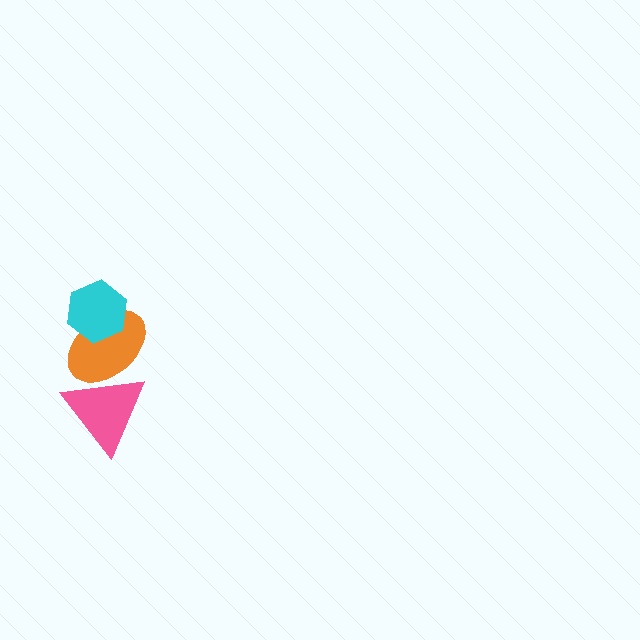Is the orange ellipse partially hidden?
Yes, it is partially covered by another shape.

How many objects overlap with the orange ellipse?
2 objects overlap with the orange ellipse.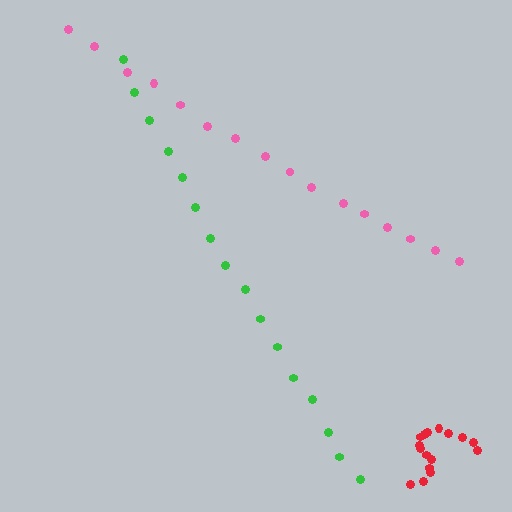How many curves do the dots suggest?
There are 3 distinct paths.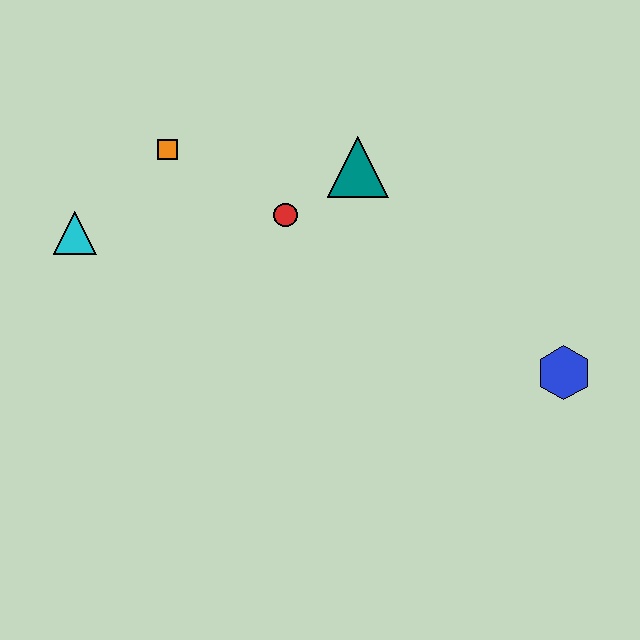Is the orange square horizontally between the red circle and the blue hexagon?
No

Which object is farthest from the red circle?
The blue hexagon is farthest from the red circle.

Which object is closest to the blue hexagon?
The teal triangle is closest to the blue hexagon.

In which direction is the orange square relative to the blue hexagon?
The orange square is to the left of the blue hexagon.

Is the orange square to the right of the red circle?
No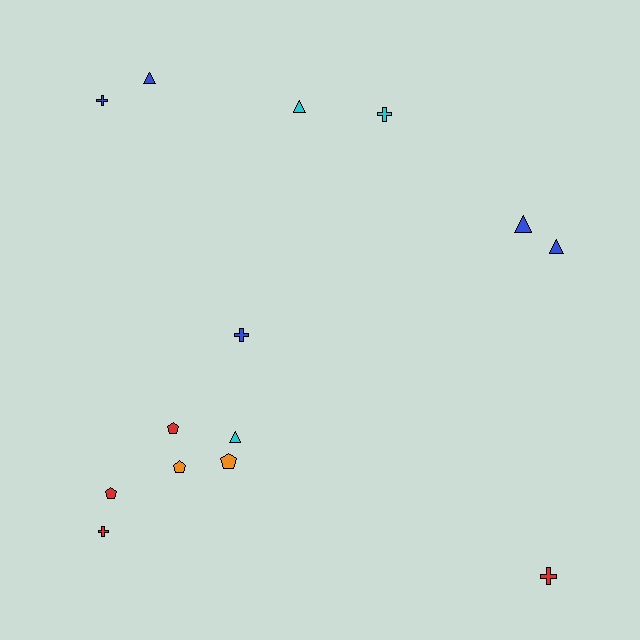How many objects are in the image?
There are 14 objects.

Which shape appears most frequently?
Triangle, with 5 objects.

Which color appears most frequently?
Blue, with 5 objects.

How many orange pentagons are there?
There are 2 orange pentagons.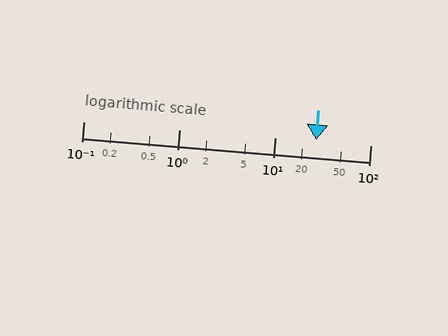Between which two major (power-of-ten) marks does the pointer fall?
The pointer is between 10 and 100.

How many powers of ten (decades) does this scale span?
The scale spans 3 decades, from 0.1 to 100.